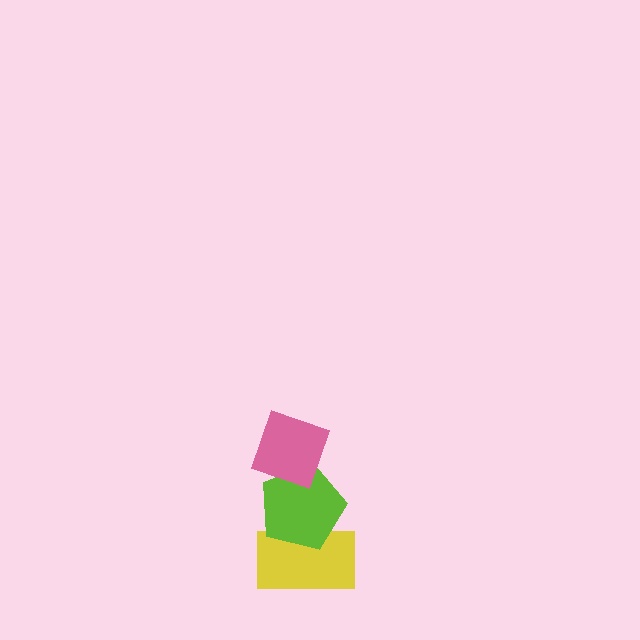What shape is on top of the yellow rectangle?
The lime pentagon is on top of the yellow rectangle.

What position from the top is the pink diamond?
The pink diamond is 1st from the top.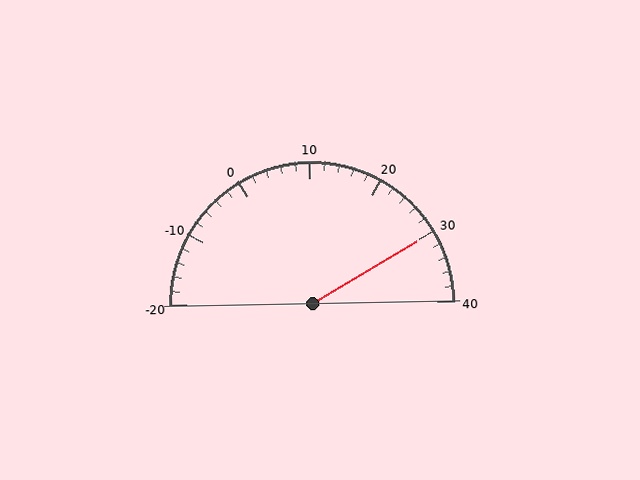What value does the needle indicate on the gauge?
The needle indicates approximately 30.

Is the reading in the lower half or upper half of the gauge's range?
The reading is in the upper half of the range (-20 to 40).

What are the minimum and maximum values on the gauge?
The gauge ranges from -20 to 40.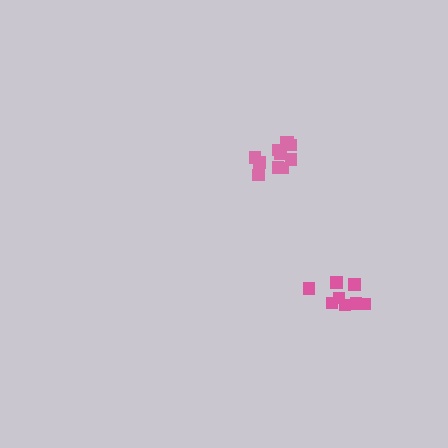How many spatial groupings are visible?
There are 2 spatial groupings.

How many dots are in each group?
Group 1: 8 dots, Group 2: 11 dots (19 total).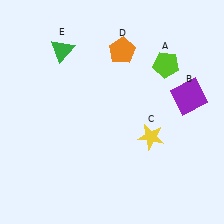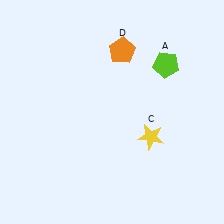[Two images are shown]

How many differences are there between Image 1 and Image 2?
There are 2 differences between the two images.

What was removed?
The green triangle (E), the purple square (B) were removed in Image 2.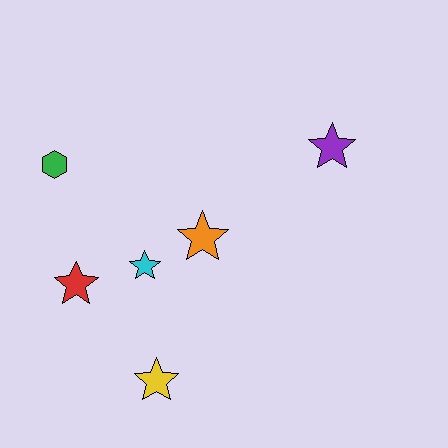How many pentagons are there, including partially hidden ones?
There are no pentagons.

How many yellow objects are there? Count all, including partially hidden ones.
There is 1 yellow object.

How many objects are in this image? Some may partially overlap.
There are 6 objects.